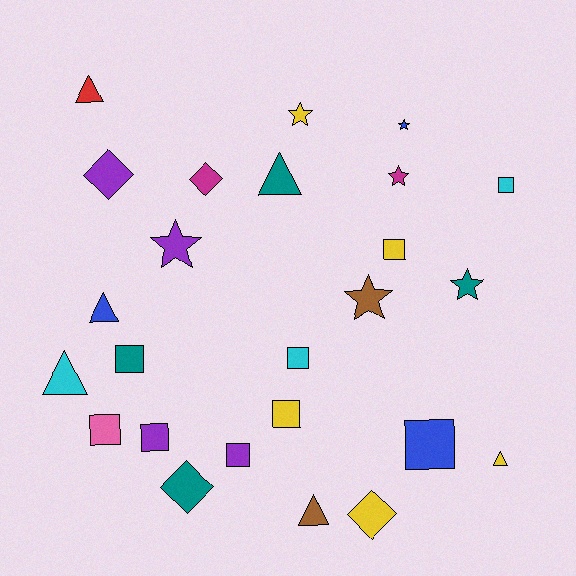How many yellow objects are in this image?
There are 5 yellow objects.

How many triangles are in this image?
There are 6 triangles.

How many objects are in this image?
There are 25 objects.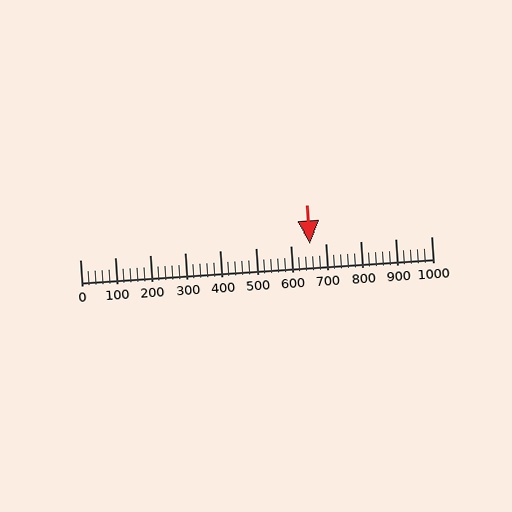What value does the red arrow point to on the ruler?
The red arrow points to approximately 656.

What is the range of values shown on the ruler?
The ruler shows values from 0 to 1000.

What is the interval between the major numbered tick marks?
The major tick marks are spaced 100 units apart.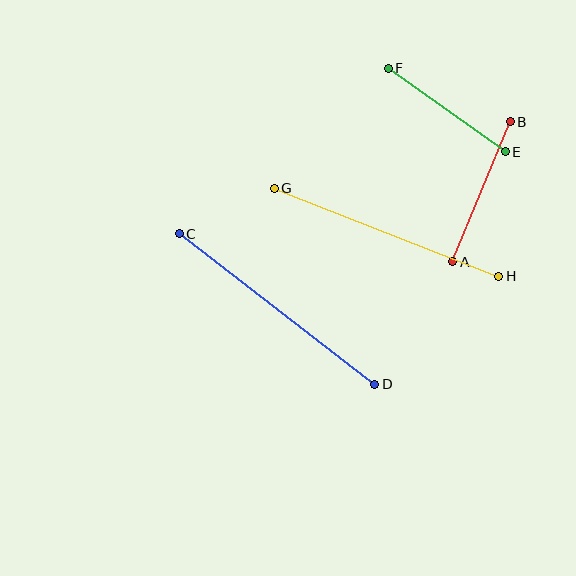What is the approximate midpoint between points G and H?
The midpoint is at approximately (386, 232) pixels.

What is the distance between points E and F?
The distance is approximately 144 pixels.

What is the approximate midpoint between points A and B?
The midpoint is at approximately (482, 192) pixels.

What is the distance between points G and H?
The distance is approximately 241 pixels.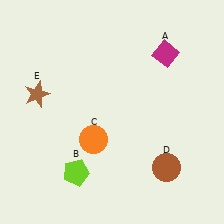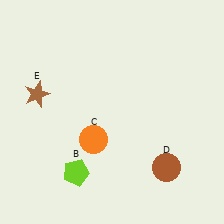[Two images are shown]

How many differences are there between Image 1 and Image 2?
There is 1 difference between the two images.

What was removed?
The magenta diamond (A) was removed in Image 2.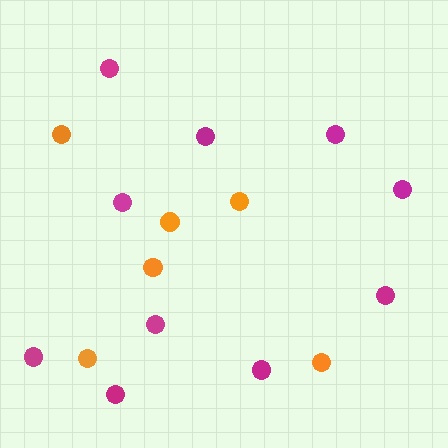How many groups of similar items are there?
There are 2 groups: one group of orange circles (6) and one group of magenta circles (10).